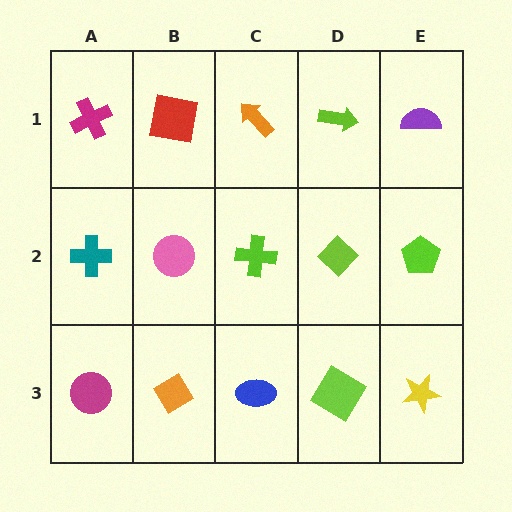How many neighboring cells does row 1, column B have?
3.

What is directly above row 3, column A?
A teal cross.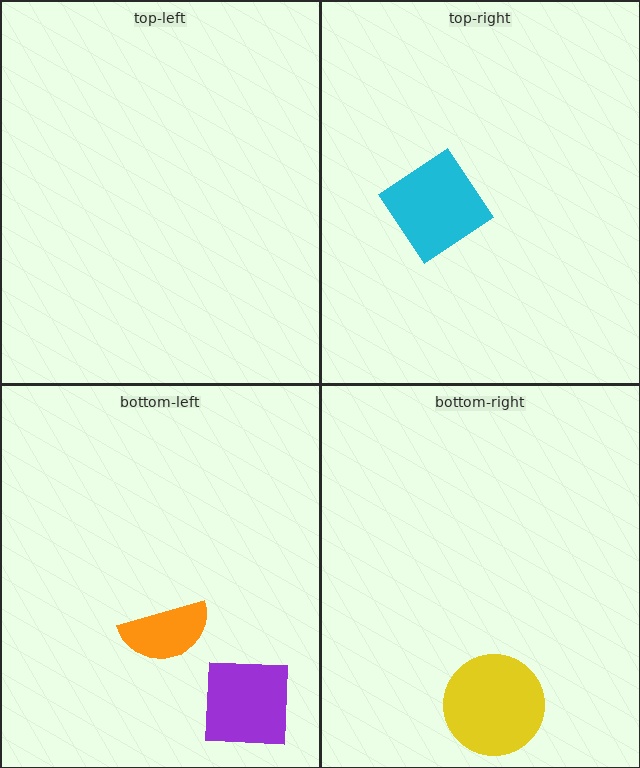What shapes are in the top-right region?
The cyan diamond.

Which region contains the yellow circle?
The bottom-right region.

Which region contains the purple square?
The bottom-left region.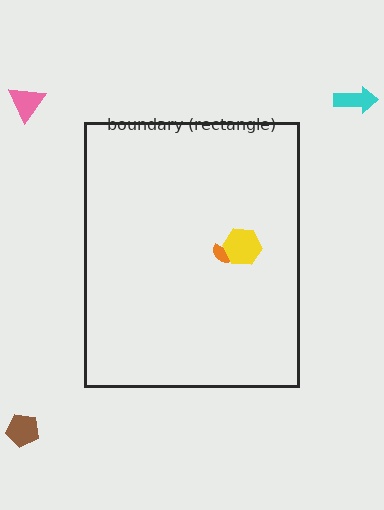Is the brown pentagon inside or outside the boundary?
Outside.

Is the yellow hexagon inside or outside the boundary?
Inside.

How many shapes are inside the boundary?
2 inside, 3 outside.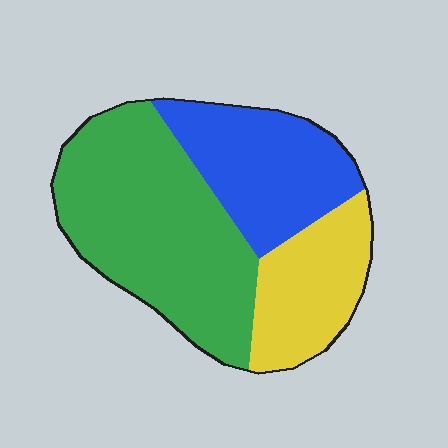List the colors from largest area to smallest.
From largest to smallest: green, blue, yellow.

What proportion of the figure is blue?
Blue covers around 30% of the figure.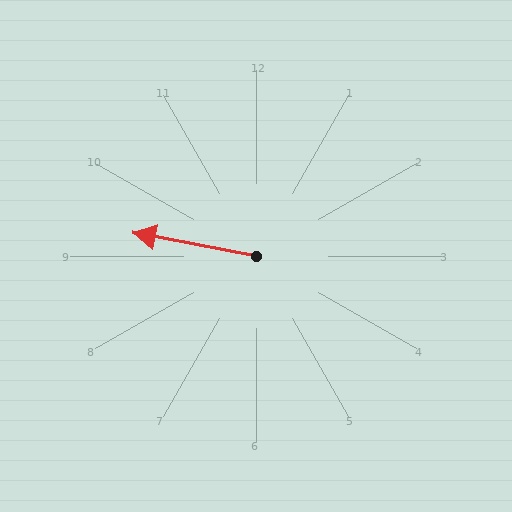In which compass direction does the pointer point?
West.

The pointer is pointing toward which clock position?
Roughly 9 o'clock.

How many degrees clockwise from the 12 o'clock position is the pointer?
Approximately 281 degrees.